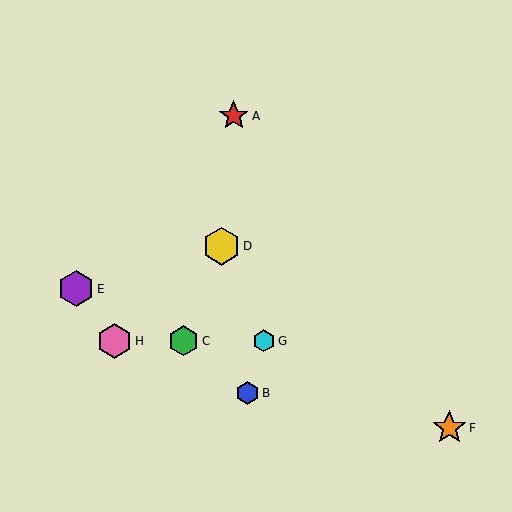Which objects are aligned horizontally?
Objects C, G, H are aligned horizontally.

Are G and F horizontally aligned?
No, G is at y≈341 and F is at y≈428.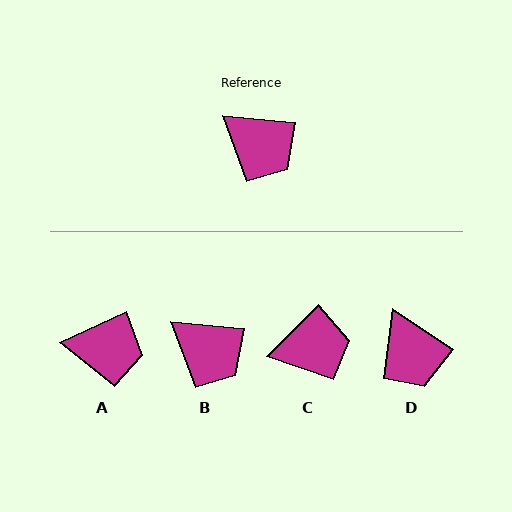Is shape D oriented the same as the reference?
No, it is off by about 28 degrees.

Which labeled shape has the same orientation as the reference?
B.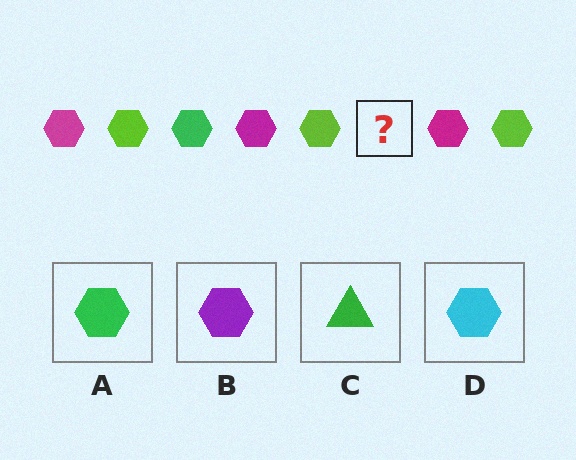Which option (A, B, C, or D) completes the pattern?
A.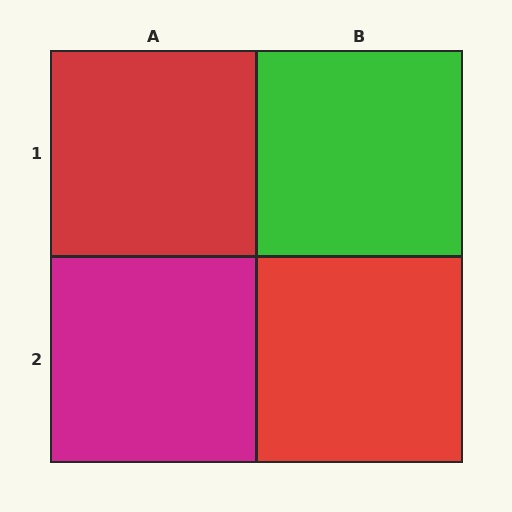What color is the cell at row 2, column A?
Magenta.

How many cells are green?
1 cell is green.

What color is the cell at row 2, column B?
Red.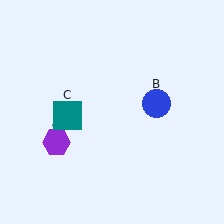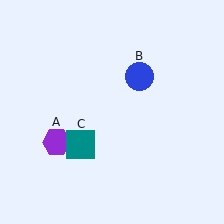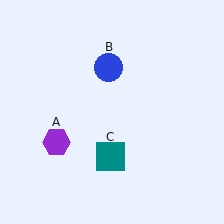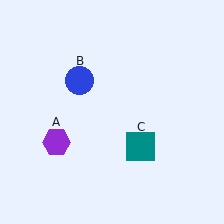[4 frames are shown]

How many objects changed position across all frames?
2 objects changed position: blue circle (object B), teal square (object C).